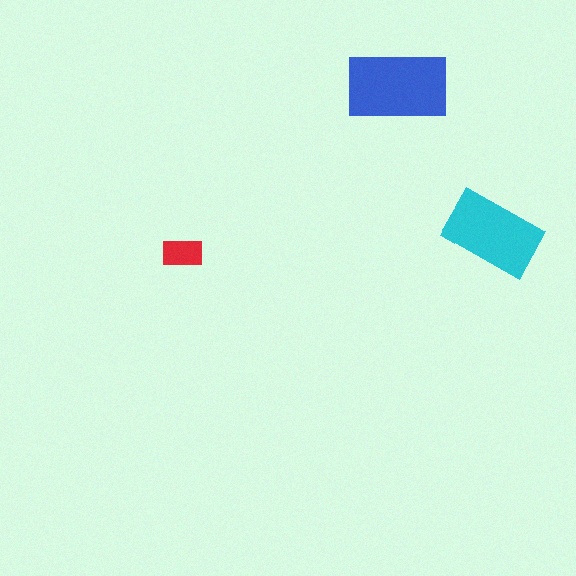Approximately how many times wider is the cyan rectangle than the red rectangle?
About 2.5 times wider.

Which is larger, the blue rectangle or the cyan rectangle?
The blue one.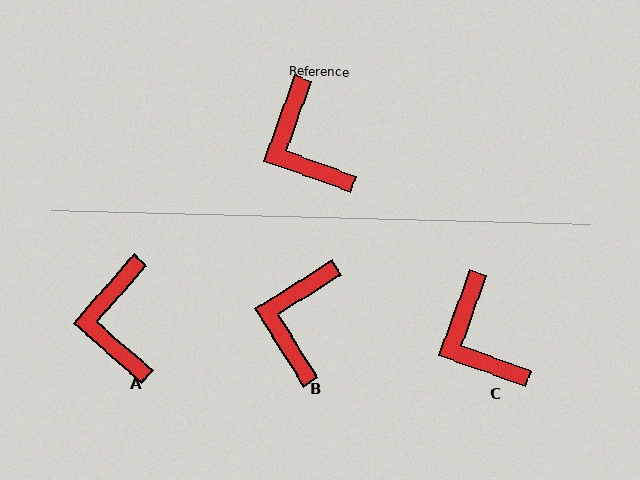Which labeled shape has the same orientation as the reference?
C.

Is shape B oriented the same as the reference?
No, it is off by about 38 degrees.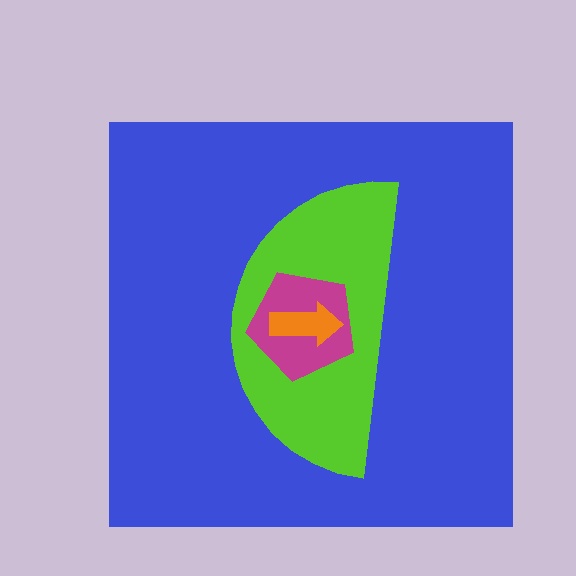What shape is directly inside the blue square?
The lime semicircle.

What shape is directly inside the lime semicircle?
The magenta pentagon.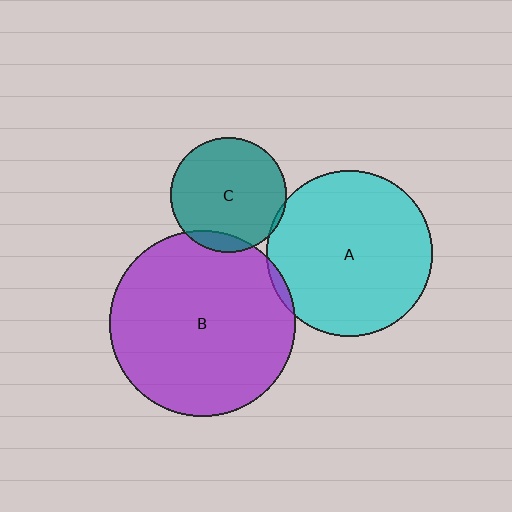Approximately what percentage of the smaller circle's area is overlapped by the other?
Approximately 5%.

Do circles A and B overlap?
Yes.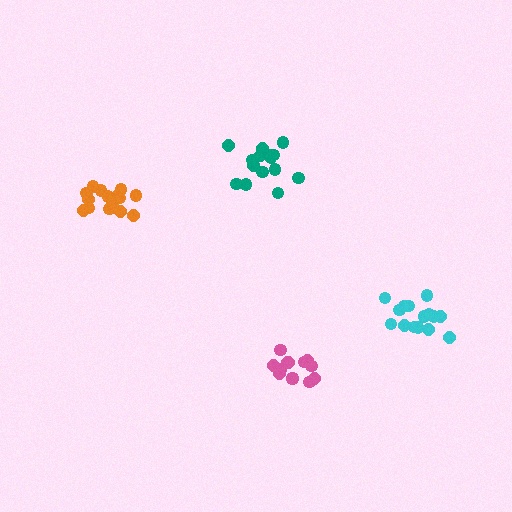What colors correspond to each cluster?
The clusters are colored: teal, pink, orange, cyan.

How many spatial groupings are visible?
There are 4 spatial groupings.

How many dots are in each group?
Group 1: 15 dots, Group 2: 13 dots, Group 3: 16 dots, Group 4: 15 dots (59 total).